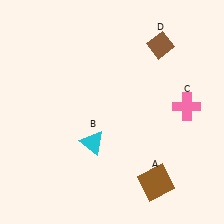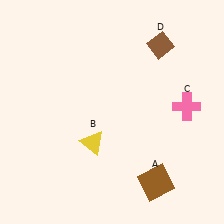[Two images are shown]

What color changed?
The triangle (B) changed from cyan in Image 1 to yellow in Image 2.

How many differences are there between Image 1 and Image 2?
There is 1 difference between the two images.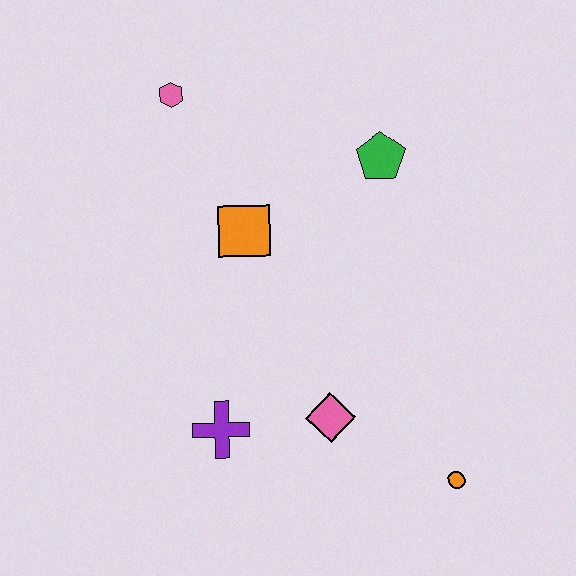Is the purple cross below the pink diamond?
Yes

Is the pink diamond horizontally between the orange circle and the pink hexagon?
Yes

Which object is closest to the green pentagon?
The orange square is closest to the green pentagon.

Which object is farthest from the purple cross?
The pink hexagon is farthest from the purple cross.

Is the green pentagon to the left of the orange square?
No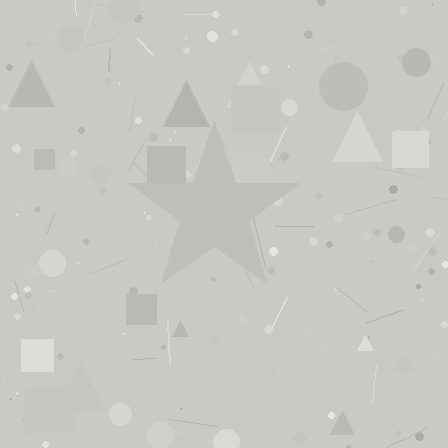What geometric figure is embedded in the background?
A star is embedded in the background.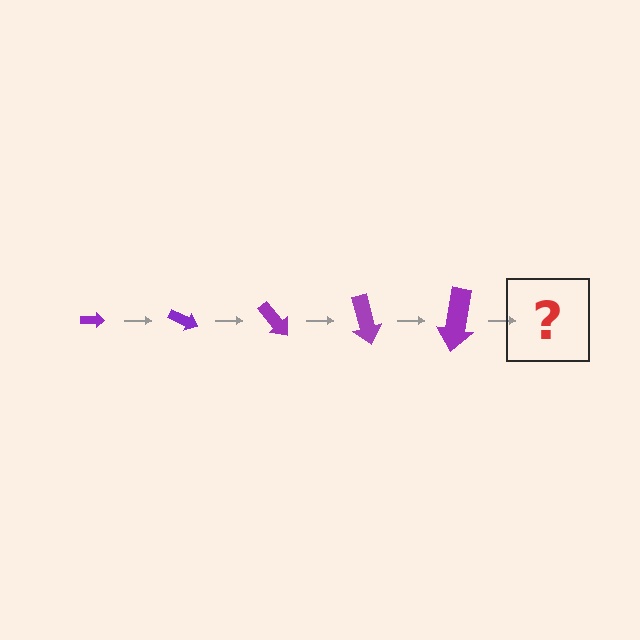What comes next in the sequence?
The next element should be an arrow, larger than the previous one and rotated 125 degrees from the start.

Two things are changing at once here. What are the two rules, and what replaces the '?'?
The two rules are that the arrow grows larger each step and it rotates 25 degrees each step. The '?' should be an arrow, larger than the previous one and rotated 125 degrees from the start.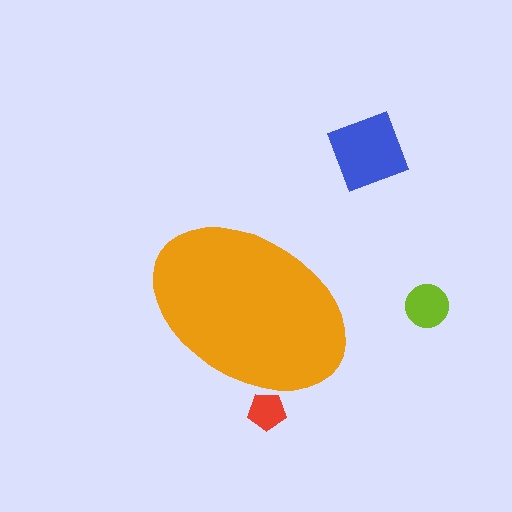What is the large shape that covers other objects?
An orange ellipse.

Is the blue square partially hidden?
No, the blue square is fully visible.